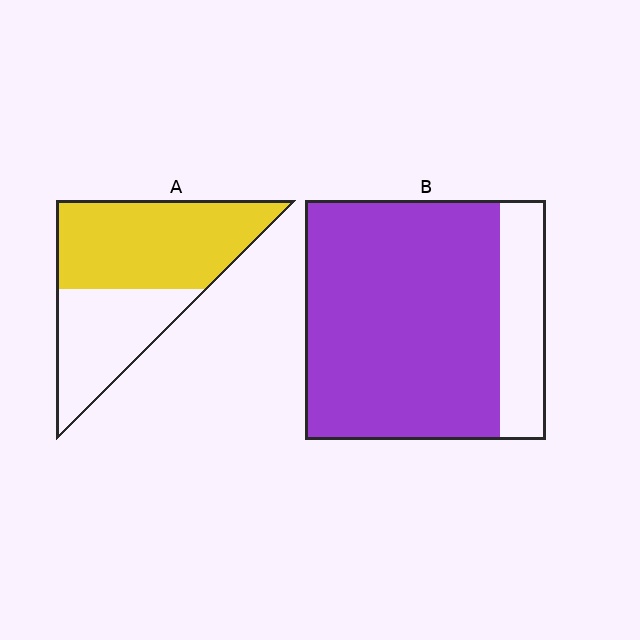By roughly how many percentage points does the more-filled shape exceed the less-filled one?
By roughly 20 percentage points (B over A).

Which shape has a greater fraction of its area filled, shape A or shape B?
Shape B.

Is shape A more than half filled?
Yes.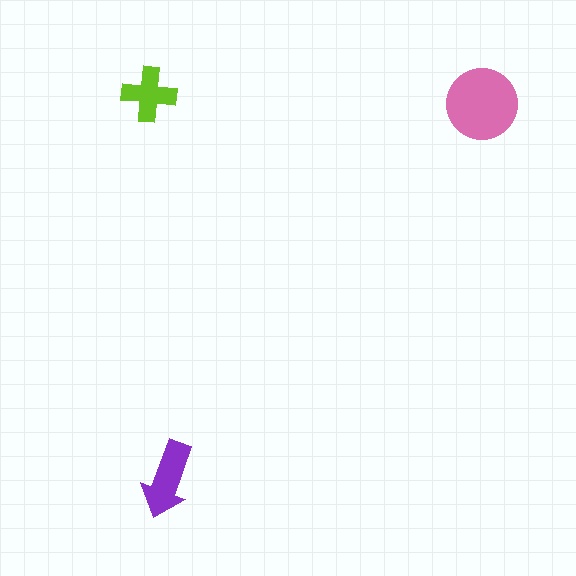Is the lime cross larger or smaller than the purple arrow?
Smaller.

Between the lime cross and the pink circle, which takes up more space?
The pink circle.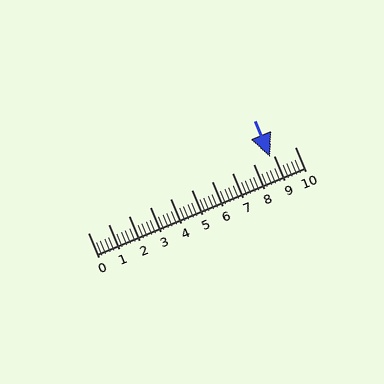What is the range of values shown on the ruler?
The ruler shows values from 0 to 10.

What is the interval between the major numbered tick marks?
The major tick marks are spaced 1 units apart.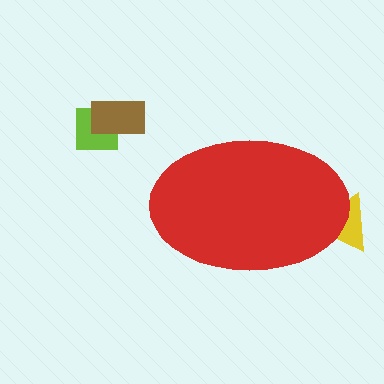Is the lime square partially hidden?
No, the lime square is fully visible.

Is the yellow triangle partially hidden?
Yes, the yellow triangle is partially hidden behind the red ellipse.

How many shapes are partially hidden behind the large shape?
1 shape is partially hidden.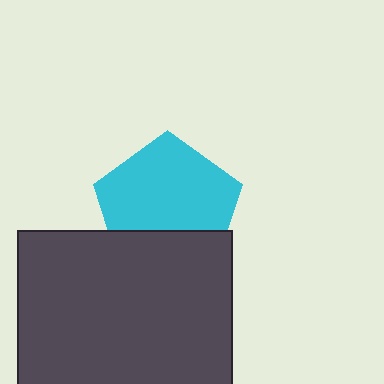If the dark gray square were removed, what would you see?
You would see the complete cyan pentagon.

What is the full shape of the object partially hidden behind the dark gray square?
The partially hidden object is a cyan pentagon.